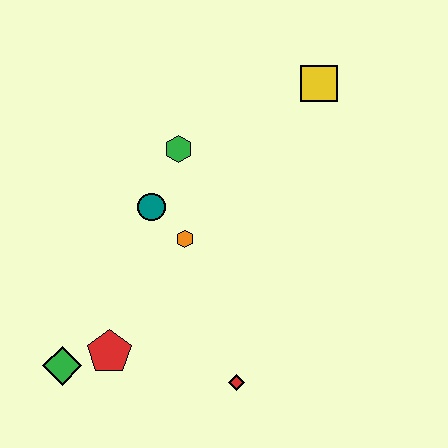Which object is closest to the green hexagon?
The teal circle is closest to the green hexagon.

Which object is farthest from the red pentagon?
The yellow square is farthest from the red pentagon.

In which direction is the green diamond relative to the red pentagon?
The green diamond is to the left of the red pentagon.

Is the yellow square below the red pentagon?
No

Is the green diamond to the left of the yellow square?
Yes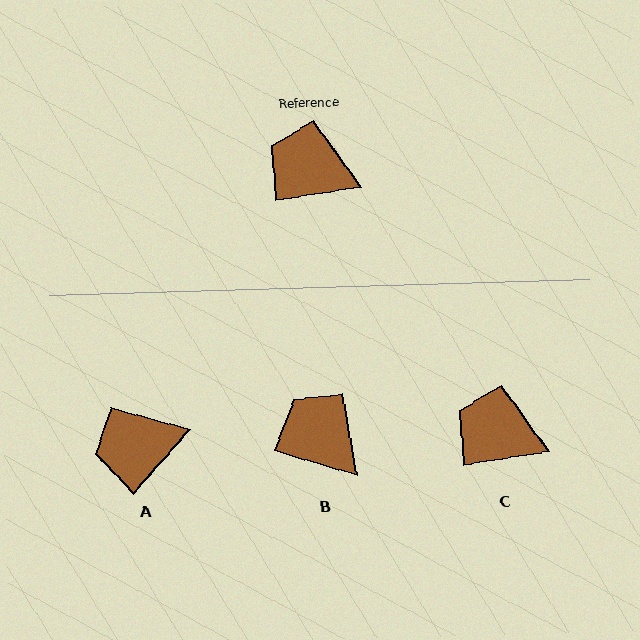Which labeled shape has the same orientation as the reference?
C.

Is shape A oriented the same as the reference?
No, it is off by about 40 degrees.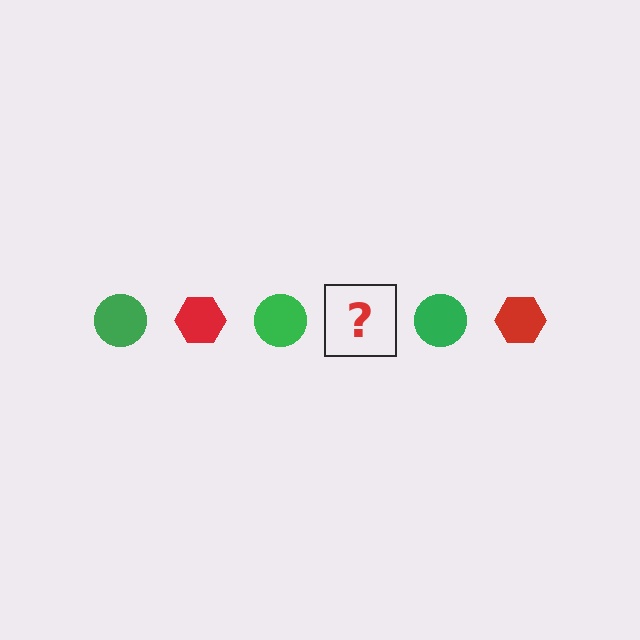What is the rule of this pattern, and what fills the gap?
The rule is that the pattern alternates between green circle and red hexagon. The gap should be filled with a red hexagon.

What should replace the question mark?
The question mark should be replaced with a red hexagon.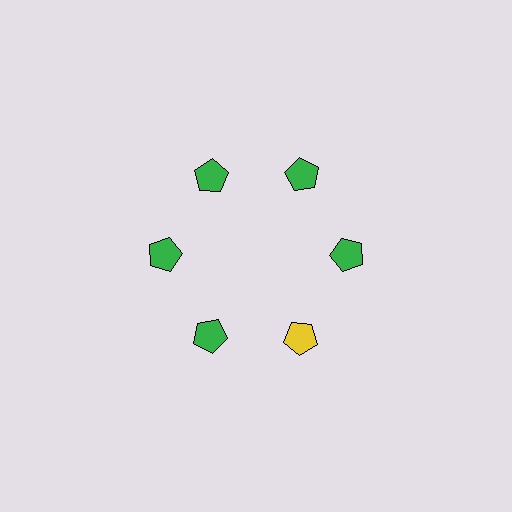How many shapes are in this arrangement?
There are 6 shapes arranged in a ring pattern.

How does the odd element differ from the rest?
It has a different color: yellow instead of green.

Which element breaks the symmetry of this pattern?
The yellow pentagon at roughly the 5 o'clock position breaks the symmetry. All other shapes are green pentagons.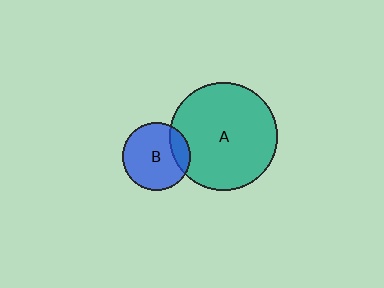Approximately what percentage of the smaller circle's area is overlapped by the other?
Approximately 15%.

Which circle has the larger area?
Circle A (teal).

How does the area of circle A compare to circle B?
Approximately 2.5 times.